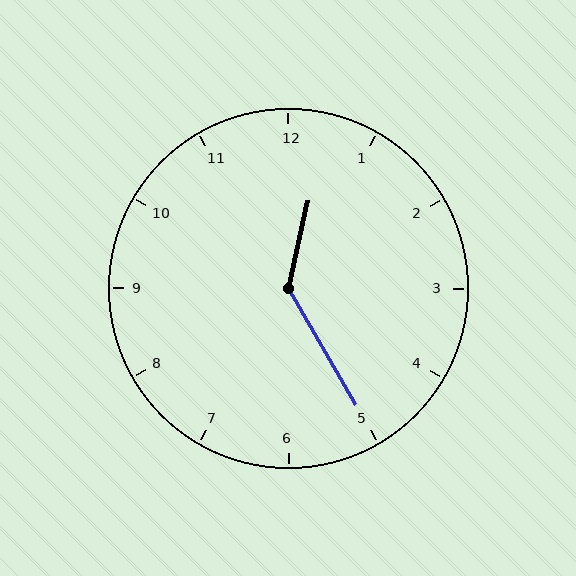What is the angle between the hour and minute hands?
Approximately 138 degrees.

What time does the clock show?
12:25.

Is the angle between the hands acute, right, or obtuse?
It is obtuse.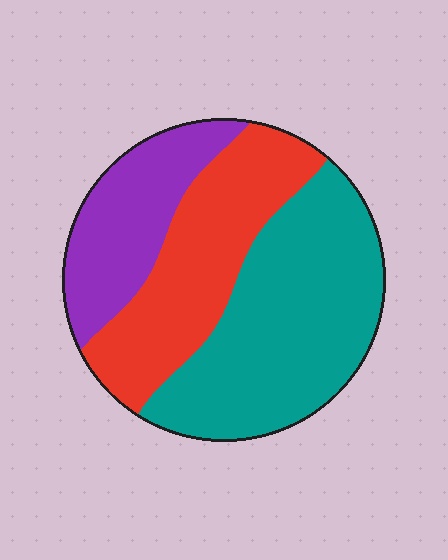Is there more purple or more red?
Red.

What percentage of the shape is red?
Red takes up between a sixth and a third of the shape.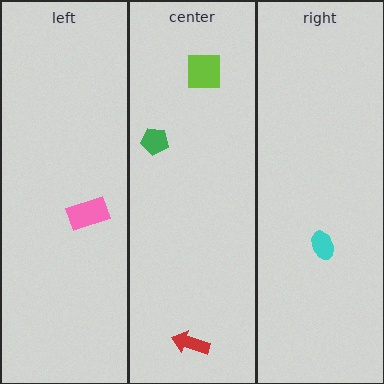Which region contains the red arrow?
The center region.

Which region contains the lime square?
The center region.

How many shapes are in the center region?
3.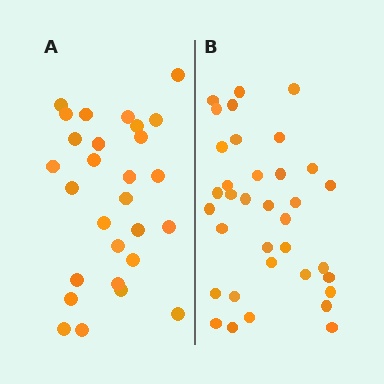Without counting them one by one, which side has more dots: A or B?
Region B (the right region) has more dots.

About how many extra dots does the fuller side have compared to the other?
Region B has roughly 8 or so more dots than region A.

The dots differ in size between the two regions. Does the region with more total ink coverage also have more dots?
No. Region A has more total ink coverage because its dots are larger, but region B actually contains more individual dots. Total area can be misleading — the number of items is what matters here.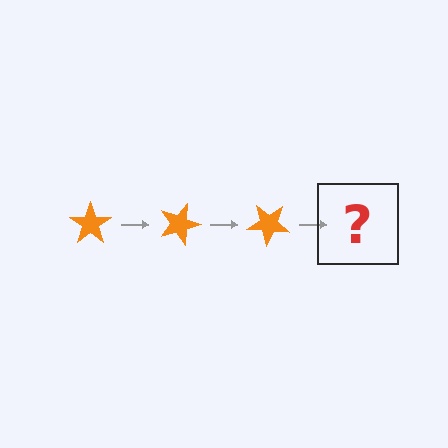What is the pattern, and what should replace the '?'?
The pattern is that the star rotates 20 degrees each step. The '?' should be an orange star rotated 60 degrees.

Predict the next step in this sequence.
The next step is an orange star rotated 60 degrees.